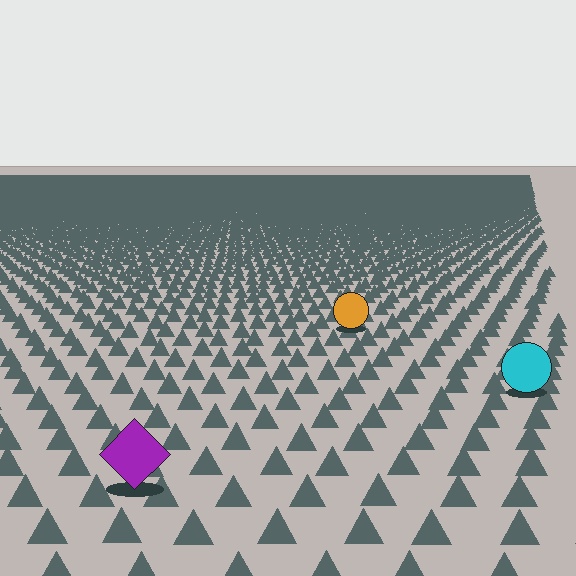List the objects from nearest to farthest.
From nearest to farthest: the purple diamond, the cyan circle, the orange circle.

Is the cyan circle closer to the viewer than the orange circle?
Yes. The cyan circle is closer — you can tell from the texture gradient: the ground texture is coarser near it.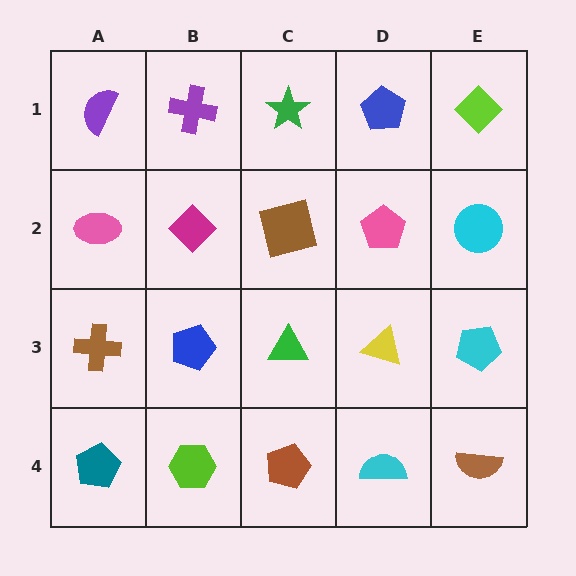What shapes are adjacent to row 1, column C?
A brown square (row 2, column C), a purple cross (row 1, column B), a blue pentagon (row 1, column D).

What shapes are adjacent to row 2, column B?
A purple cross (row 1, column B), a blue pentagon (row 3, column B), a pink ellipse (row 2, column A), a brown square (row 2, column C).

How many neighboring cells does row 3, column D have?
4.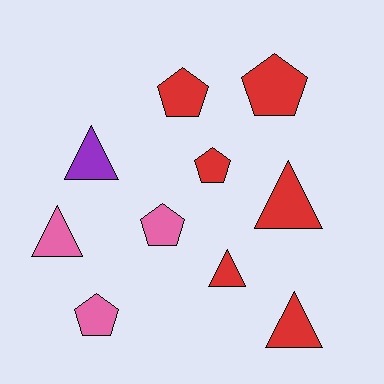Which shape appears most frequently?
Pentagon, with 5 objects.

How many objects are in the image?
There are 10 objects.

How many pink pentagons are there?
There are 2 pink pentagons.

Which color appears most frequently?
Red, with 6 objects.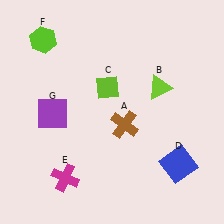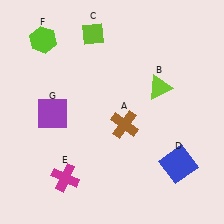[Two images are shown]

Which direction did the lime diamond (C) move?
The lime diamond (C) moved up.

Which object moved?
The lime diamond (C) moved up.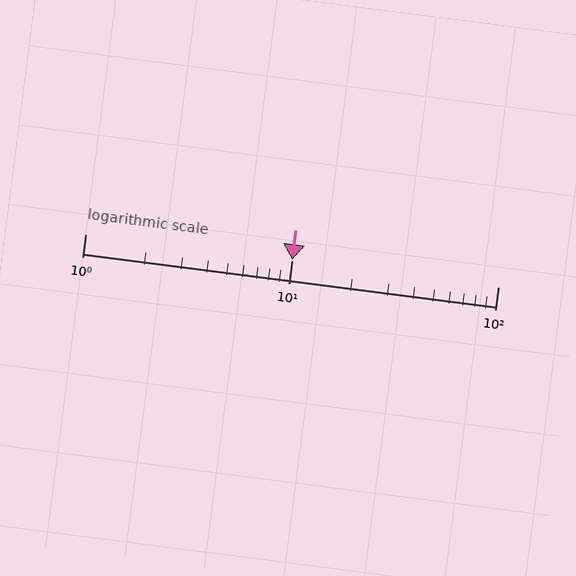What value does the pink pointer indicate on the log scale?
The pointer indicates approximately 10.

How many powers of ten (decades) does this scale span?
The scale spans 2 decades, from 1 to 100.